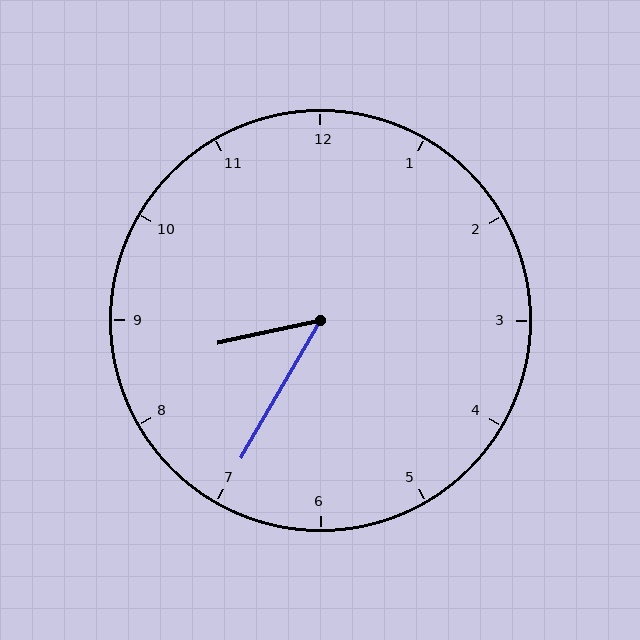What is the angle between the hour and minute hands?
Approximately 48 degrees.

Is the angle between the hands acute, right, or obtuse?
It is acute.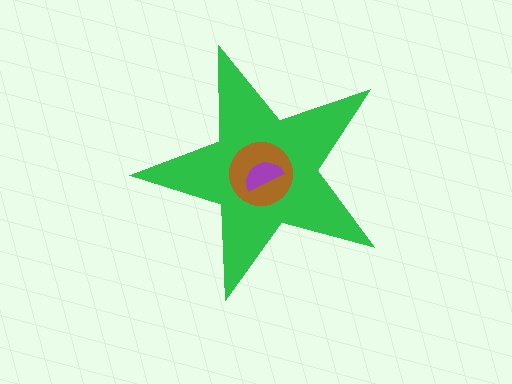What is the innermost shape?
The purple semicircle.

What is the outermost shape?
The green star.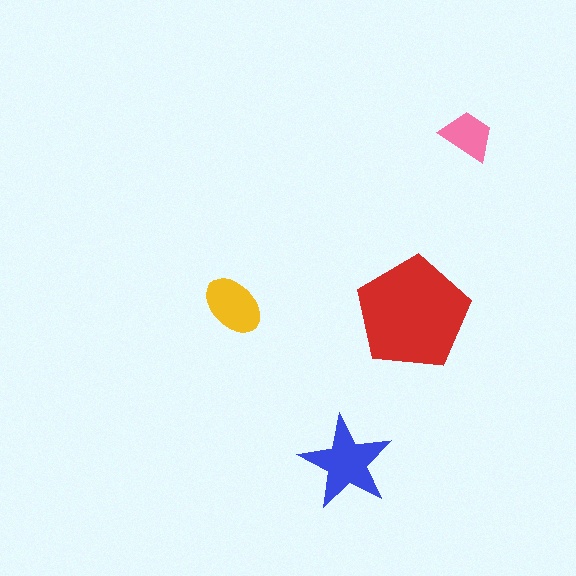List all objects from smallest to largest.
The pink trapezoid, the yellow ellipse, the blue star, the red pentagon.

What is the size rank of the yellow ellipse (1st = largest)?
3rd.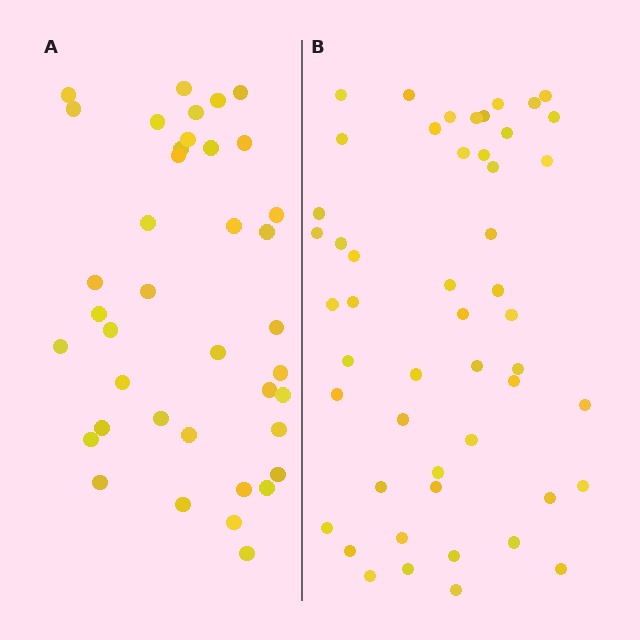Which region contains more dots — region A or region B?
Region B (the right region) has more dots.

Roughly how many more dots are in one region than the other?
Region B has roughly 12 or so more dots than region A.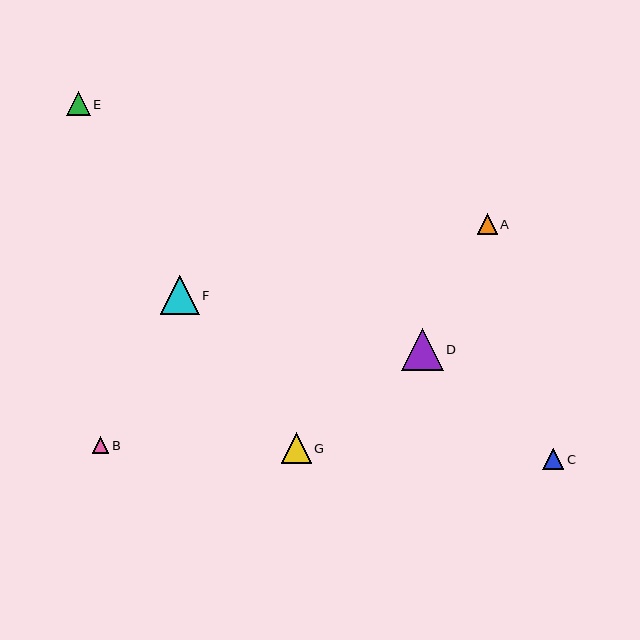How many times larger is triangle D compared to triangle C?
Triangle D is approximately 2.0 times the size of triangle C.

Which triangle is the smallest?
Triangle B is the smallest with a size of approximately 17 pixels.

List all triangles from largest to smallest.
From largest to smallest: D, F, G, E, C, A, B.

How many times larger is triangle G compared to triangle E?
Triangle G is approximately 1.3 times the size of triangle E.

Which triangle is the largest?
Triangle D is the largest with a size of approximately 42 pixels.